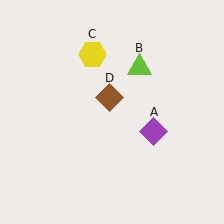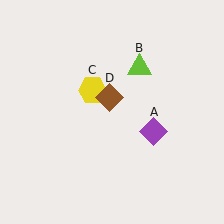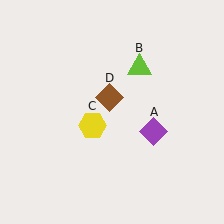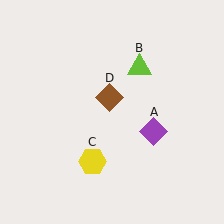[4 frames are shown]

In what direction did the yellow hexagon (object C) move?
The yellow hexagon (object C) moved down.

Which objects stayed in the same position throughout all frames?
Purple diamond (object A) and lime triangle (object B) and brown diamond (object D) remained stationary.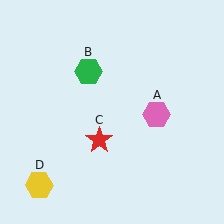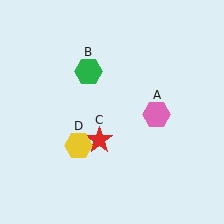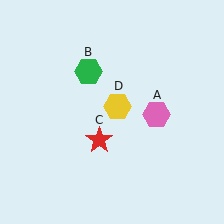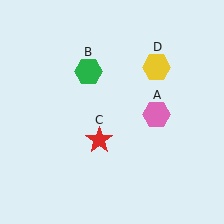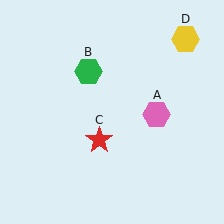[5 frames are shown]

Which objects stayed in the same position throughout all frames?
Pink hexagon (object A) and green hexagon (object B) and red star (object C) remained stationary.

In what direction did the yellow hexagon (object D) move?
The yellow hexagon (object D) moved up and to the right.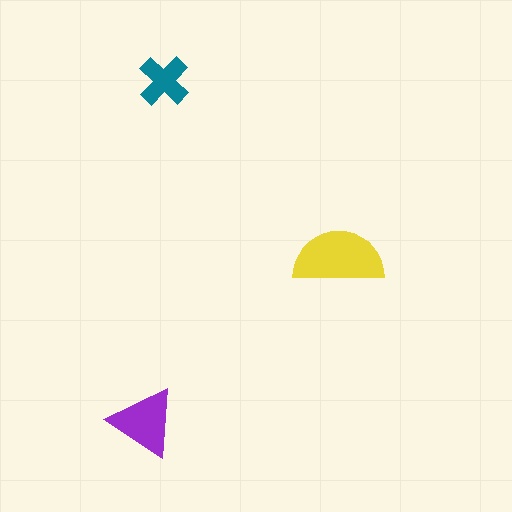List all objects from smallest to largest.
The teal cross, the purple triangle, the yellow semicircle.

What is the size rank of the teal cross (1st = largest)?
3rd.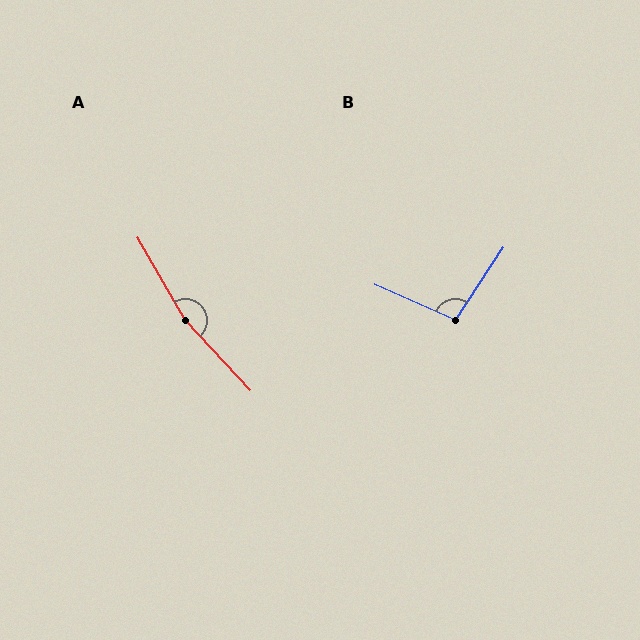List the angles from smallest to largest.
B (100°), A (167°).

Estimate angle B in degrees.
Approximately 100 degrees.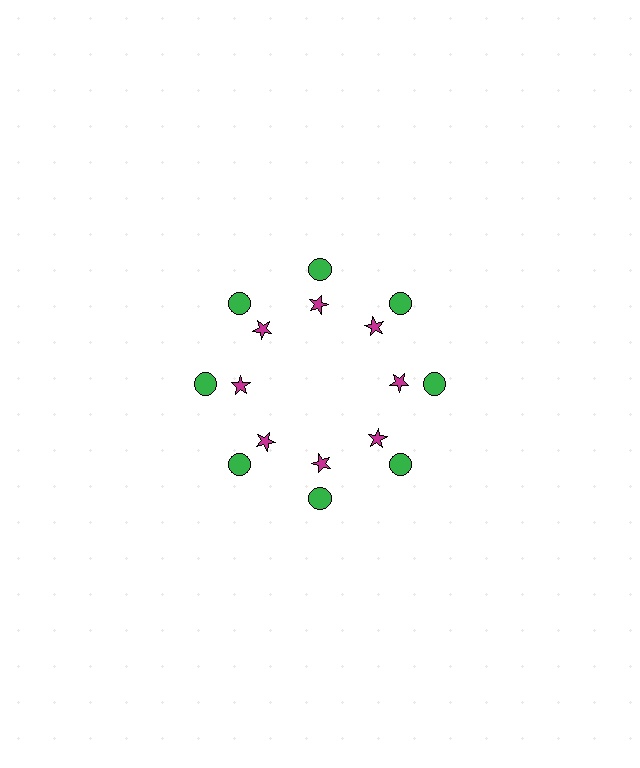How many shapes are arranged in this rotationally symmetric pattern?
There are 16 shapes, arranged in 8 groups of 2.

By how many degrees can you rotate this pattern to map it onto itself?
The pattern maps onto itself every 45 degrees of rotation.